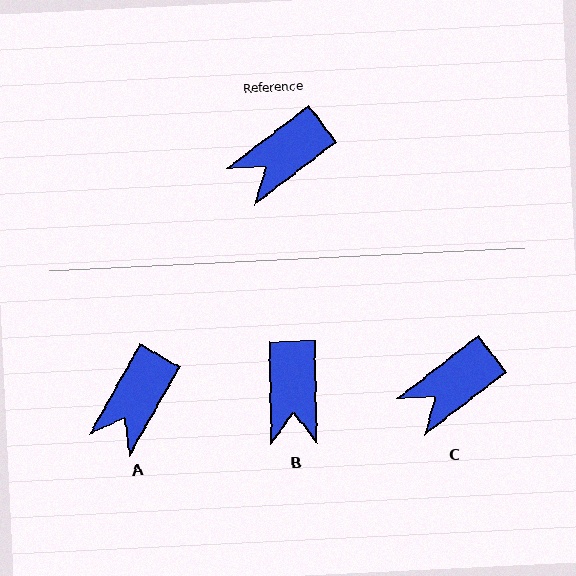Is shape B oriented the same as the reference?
No, it is off by about 54 degrees.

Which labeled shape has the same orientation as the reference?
C.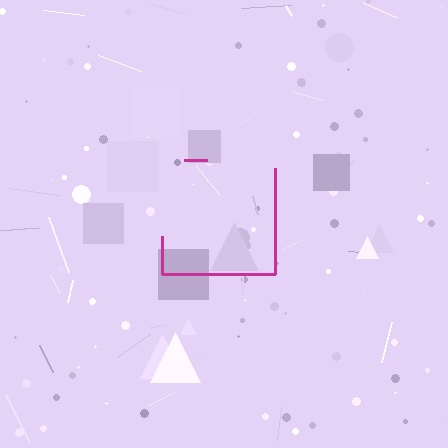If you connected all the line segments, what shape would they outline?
They would outline a square.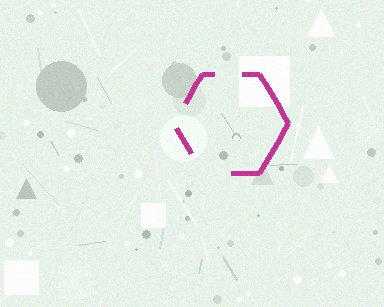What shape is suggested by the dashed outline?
The dashed outline suggests a hexagon.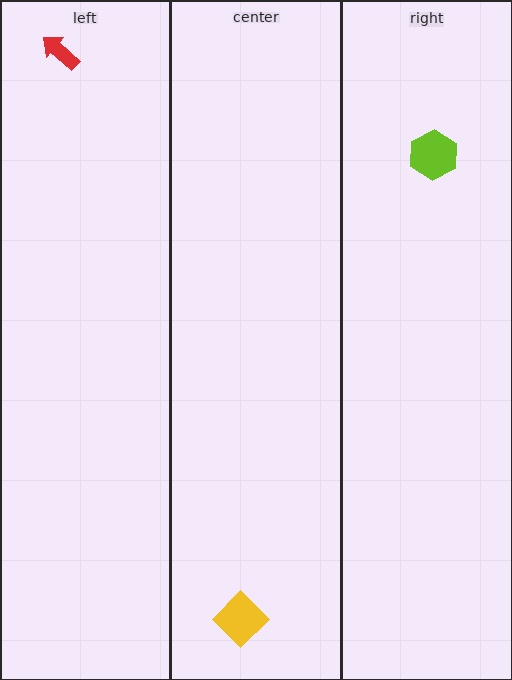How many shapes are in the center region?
1.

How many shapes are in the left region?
1.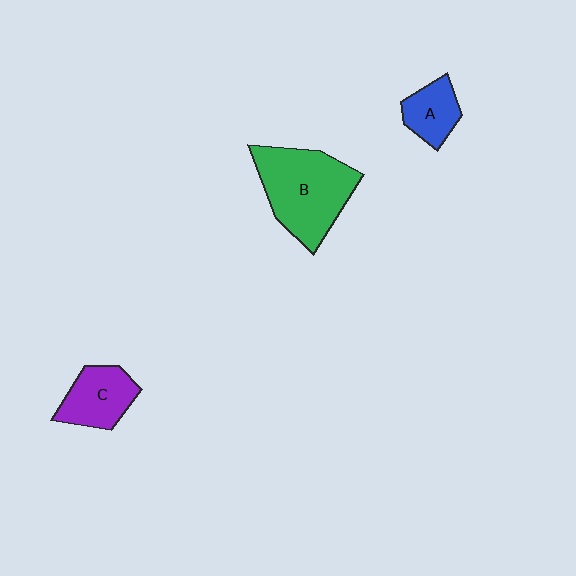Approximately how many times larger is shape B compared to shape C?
Approximately 1.9 times.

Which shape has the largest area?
Shape B (green).